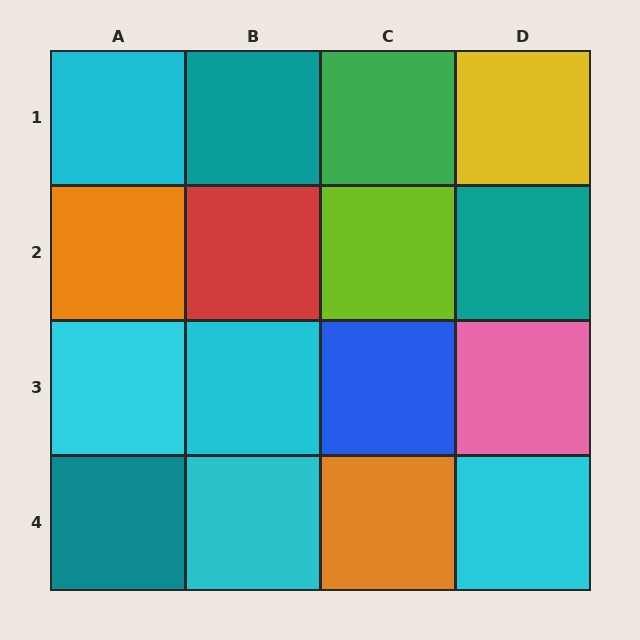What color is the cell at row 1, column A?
Cyan.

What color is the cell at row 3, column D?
Pink.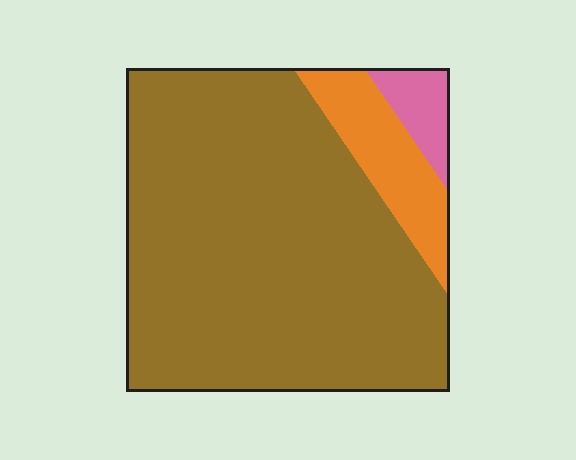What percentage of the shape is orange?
Orange takes up about one eighth (1/8) of the shape.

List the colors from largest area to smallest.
From largest to smallest: brown, orange, pink.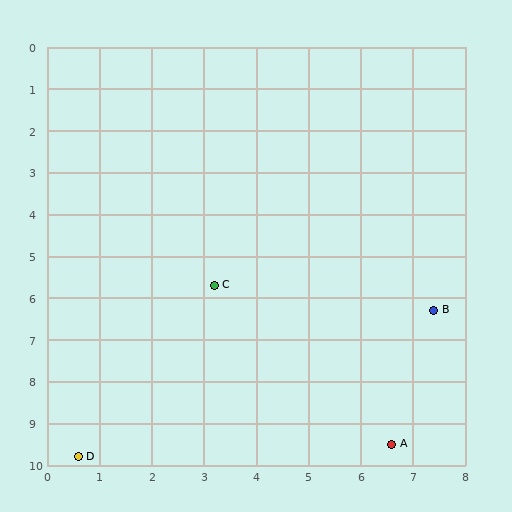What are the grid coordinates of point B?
Point B is at approximately (7.4, 6.3).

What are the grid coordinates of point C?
Point C is at approximately (3.2, 5.7).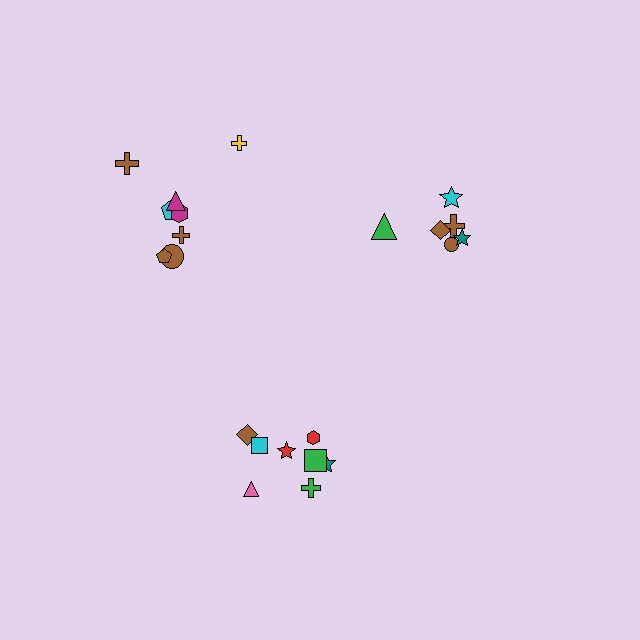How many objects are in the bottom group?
There are 8 objects.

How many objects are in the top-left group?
There are 8 objects.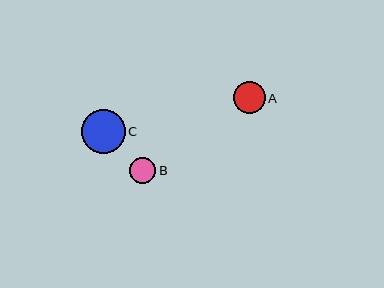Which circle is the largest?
Circle C is the largest with a size of approximately 43 pixels.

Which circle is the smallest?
Circle B is the smallest with a size of approximately 26 pixels.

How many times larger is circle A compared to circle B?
Circle A is approximately 1.2 times the size of circle B.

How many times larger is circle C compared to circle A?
Circle C is approximately 1.4 times the size of circle A.